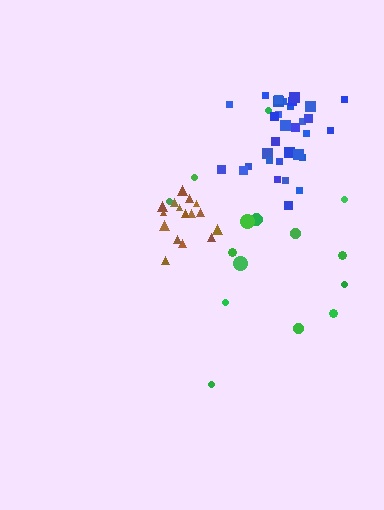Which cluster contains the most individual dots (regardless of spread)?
Blue (32).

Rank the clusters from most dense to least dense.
blue, brown, green.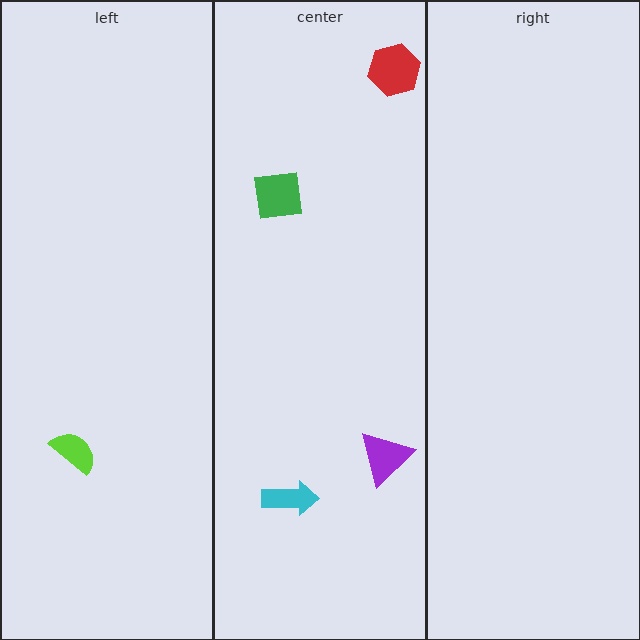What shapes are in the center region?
The red hexagon, the purple triangle, the green square, the cyan arrow.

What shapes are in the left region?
The lime semicircle.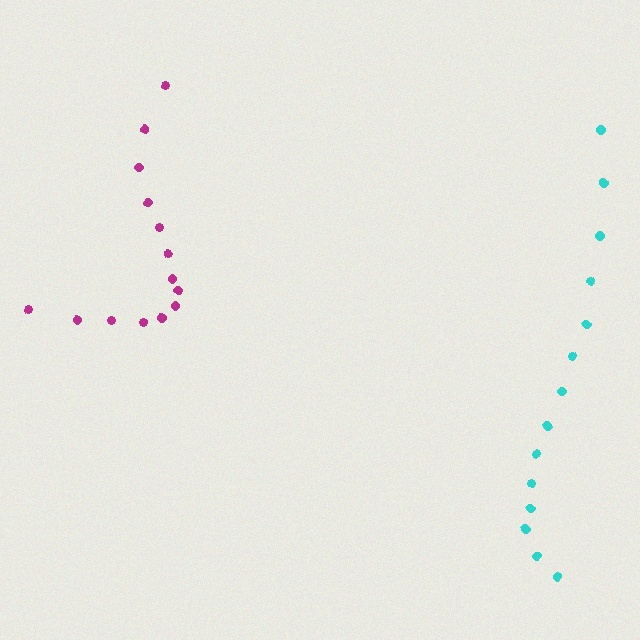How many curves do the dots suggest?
There are 2 distinct paths.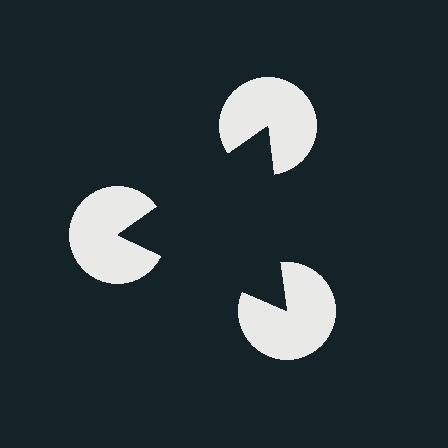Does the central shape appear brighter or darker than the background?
It typically appears slightly darker than the background, even though no actual brightness change is drawn.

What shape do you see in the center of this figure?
An illusory triangle — its edges are inferred from the aligned wedge cuts in the pac-man discs, not physically drawn.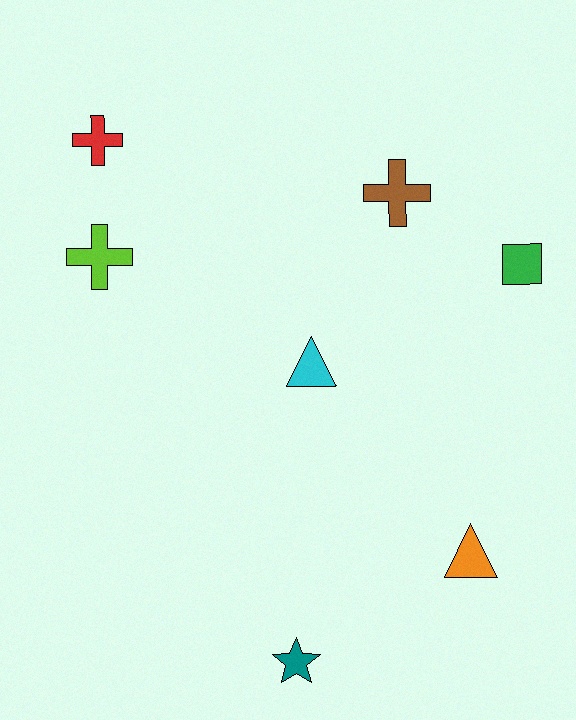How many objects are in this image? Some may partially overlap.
There are 7 objects.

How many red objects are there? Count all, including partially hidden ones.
There is 1 red object.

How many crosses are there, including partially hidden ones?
There are 3 crosses.